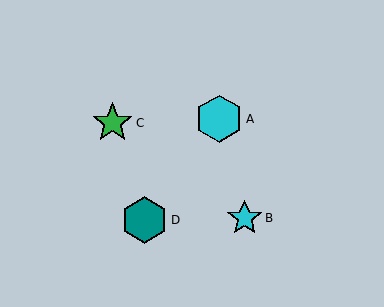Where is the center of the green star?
The center of the green star is at (113, 123).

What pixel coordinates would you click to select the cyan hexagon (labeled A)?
Click at (219, 119) to select the cyan hexagon A.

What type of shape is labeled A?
Shape A is a cyan hexagon.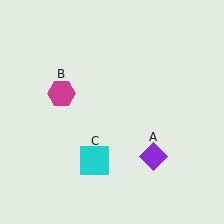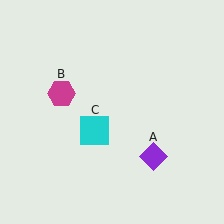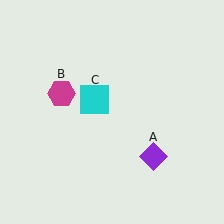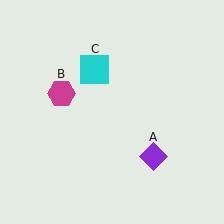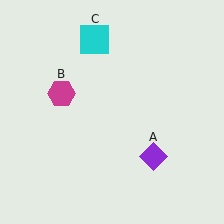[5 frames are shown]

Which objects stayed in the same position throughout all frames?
Purple diamond (object A) and magenta hexagon (object B) remained stationary.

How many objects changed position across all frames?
1 object changed position: cyan square (object C).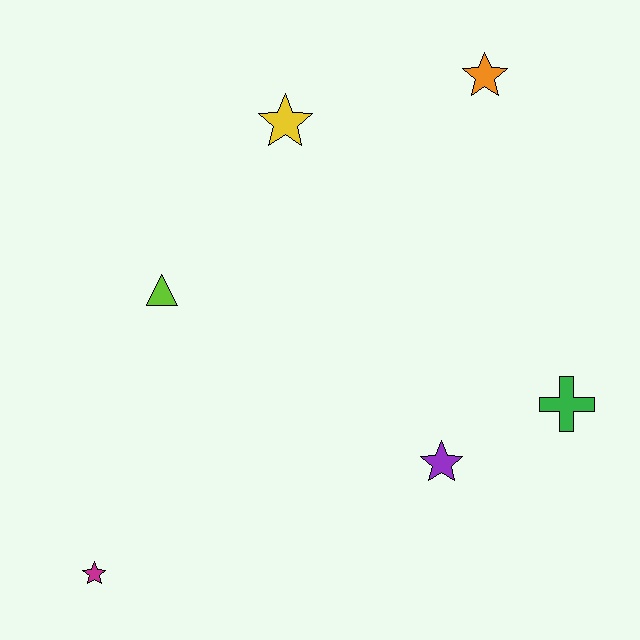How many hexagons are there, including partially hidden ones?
There are no hexagons.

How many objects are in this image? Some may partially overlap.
There are 6 objects.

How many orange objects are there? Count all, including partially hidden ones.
There is 1 orange object.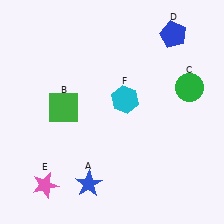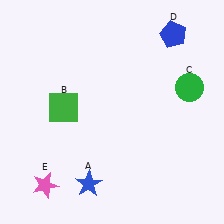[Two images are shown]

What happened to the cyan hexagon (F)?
The cyan hexagon (F) was removed in Image 2. It was in the top-right area of Image 1.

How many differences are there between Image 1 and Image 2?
There is 1 difference between the two images.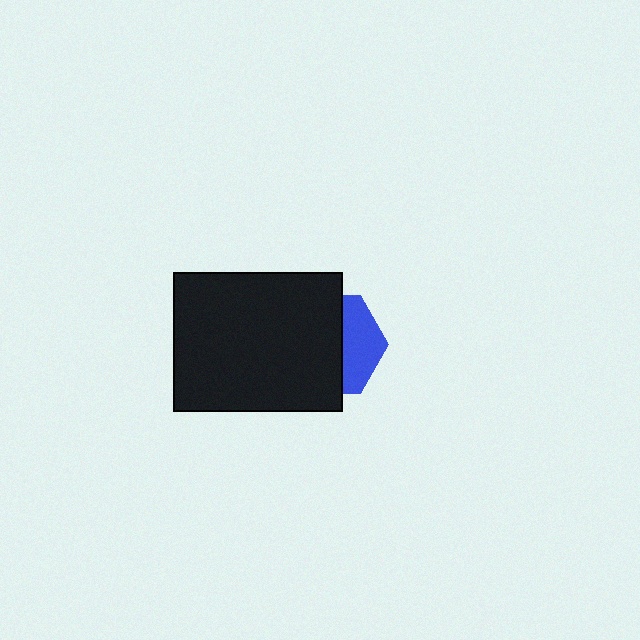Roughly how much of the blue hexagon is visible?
A small part of it is visible (roughly 37%).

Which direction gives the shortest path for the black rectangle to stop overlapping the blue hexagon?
Moving left gives the shortest separation.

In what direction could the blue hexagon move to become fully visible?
The blue hexagon could move right. That would shift it out from behind the black rectangle entirely.